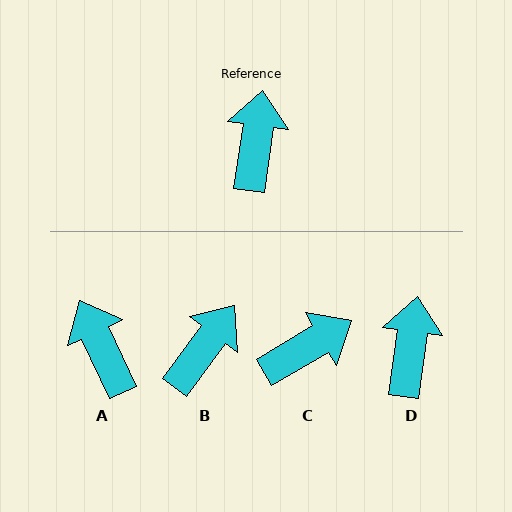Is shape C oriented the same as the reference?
No, it is off by about 52 degrees.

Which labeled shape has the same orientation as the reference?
D.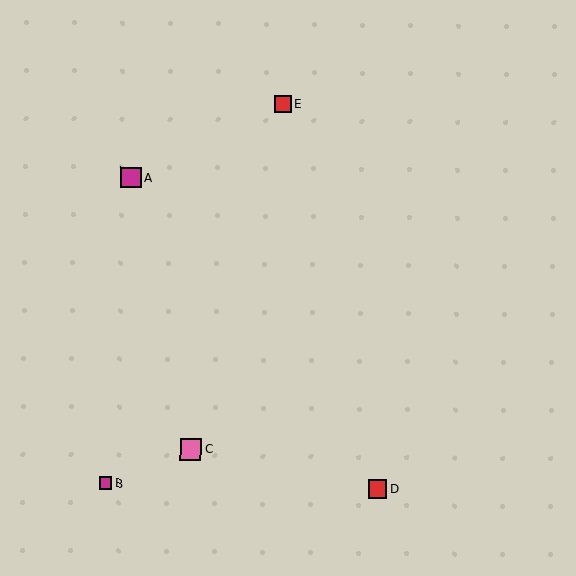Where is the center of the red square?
The center of the red square is at (282, 103).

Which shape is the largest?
The pink square (labeled C) is the largest.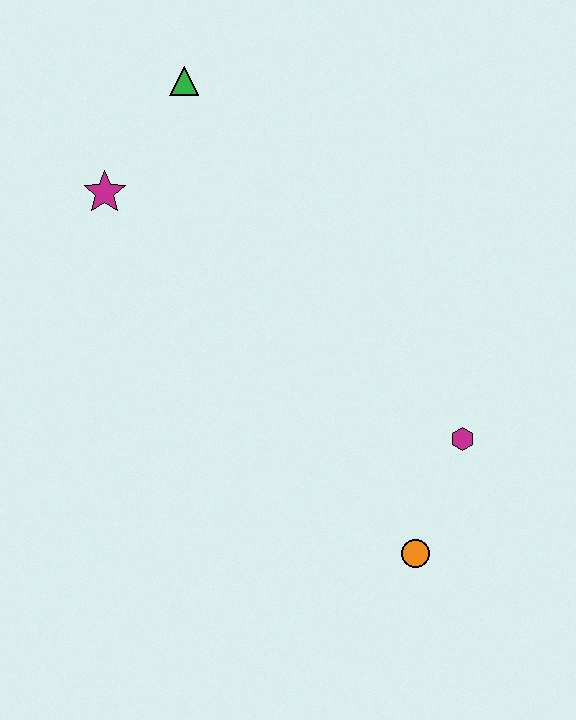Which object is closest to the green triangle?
The magenta star is closest to the green triangle.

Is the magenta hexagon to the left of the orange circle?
No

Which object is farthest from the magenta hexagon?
The green triangle is farthest from the magenta hexagon.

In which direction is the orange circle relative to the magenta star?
The orange circle is below the magenta star.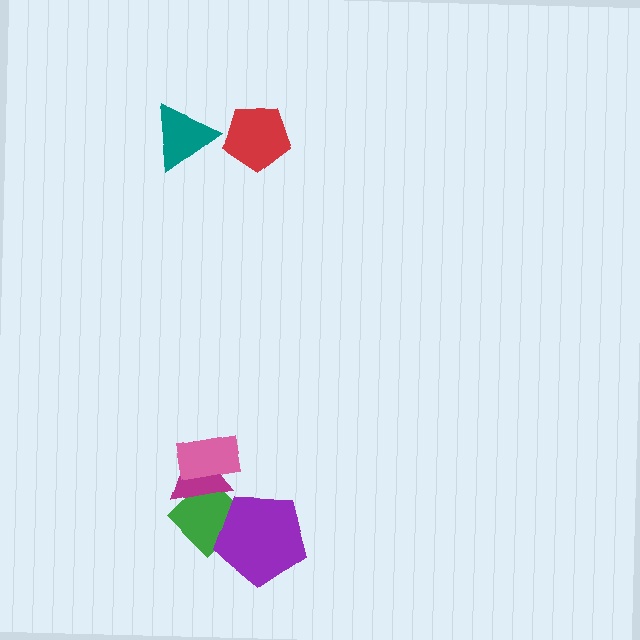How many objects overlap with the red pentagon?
0 objects overlap with the red pentagon.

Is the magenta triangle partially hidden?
Yes, it is partially covered by another shape.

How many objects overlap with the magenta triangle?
2 objects overlap with the magenta triangle.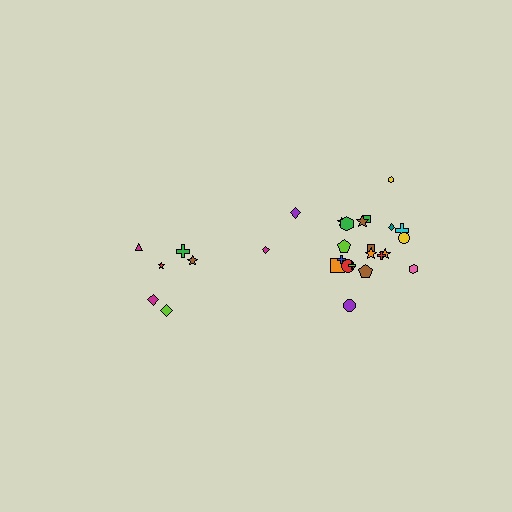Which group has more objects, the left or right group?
The right group.